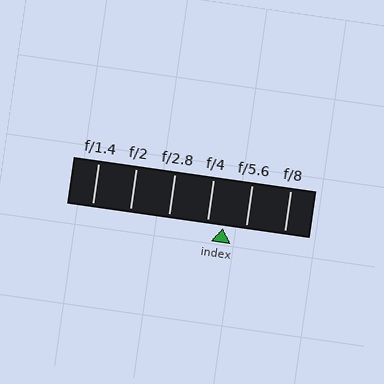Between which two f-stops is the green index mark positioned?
The index mark is between f/4 and f/5.6.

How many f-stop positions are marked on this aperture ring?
There are 6 f-stop positions marked.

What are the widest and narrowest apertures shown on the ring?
The widest aperture shown is f/1.4 and the narrowest is f/8.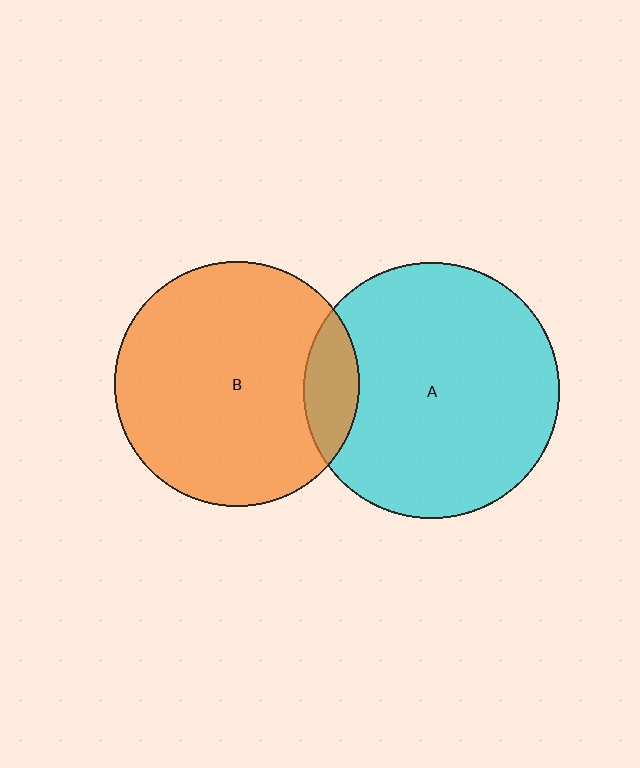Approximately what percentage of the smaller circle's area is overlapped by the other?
Approximately 15%.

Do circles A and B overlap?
Yes.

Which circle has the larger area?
Circle A (cyan).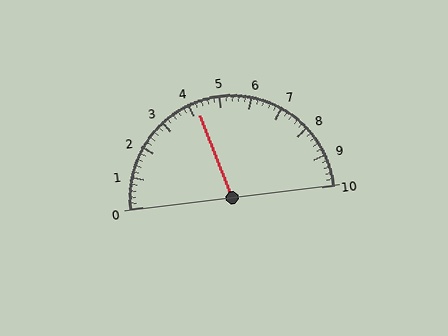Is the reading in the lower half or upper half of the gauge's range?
The reading is in the lower half of the range (0 to 10).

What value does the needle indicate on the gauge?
The needle indicates approximately 4.2.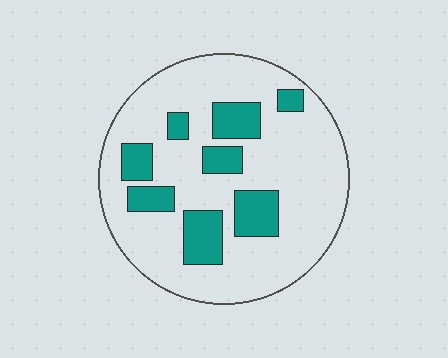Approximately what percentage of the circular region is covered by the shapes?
Approximately 20%.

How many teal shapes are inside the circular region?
8.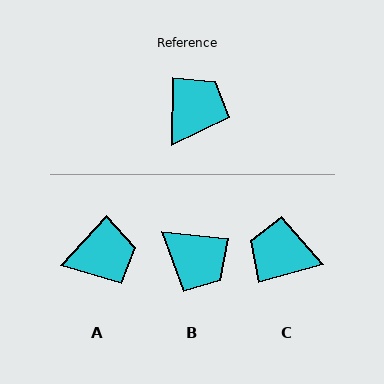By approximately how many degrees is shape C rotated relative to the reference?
Approximately 106 degrees counter-clockwise.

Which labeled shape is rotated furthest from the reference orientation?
C, about 106 degrees away.